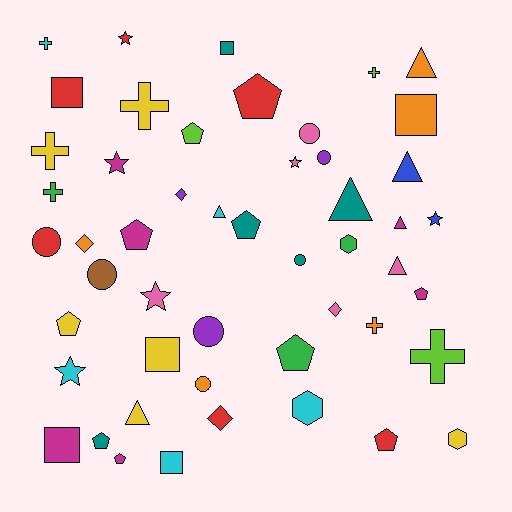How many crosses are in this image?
There are 7 crosses.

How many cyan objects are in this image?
There are 5 cyan objects.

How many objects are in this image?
There are 50 objects.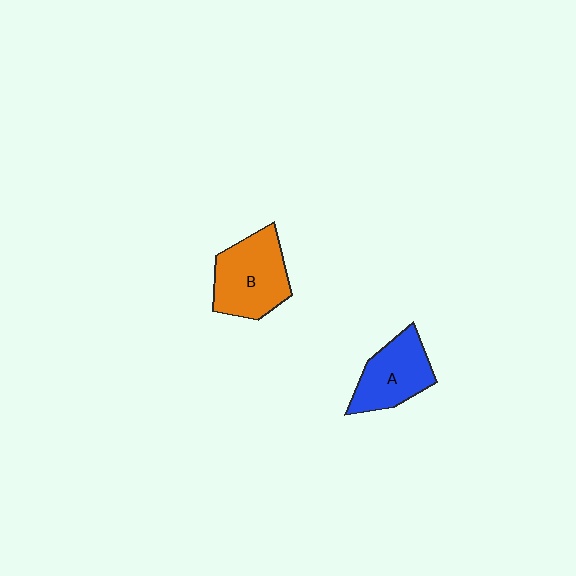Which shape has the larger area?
Shape B (orange).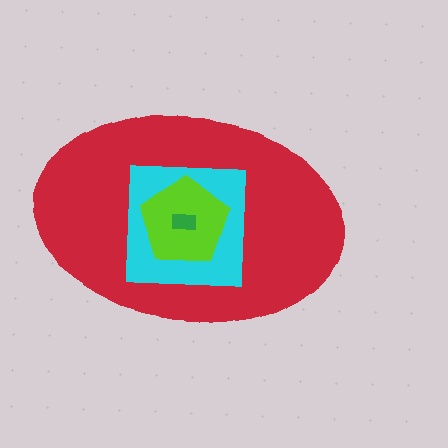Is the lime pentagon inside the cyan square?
Yes.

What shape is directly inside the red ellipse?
The cyan square.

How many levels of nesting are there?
4.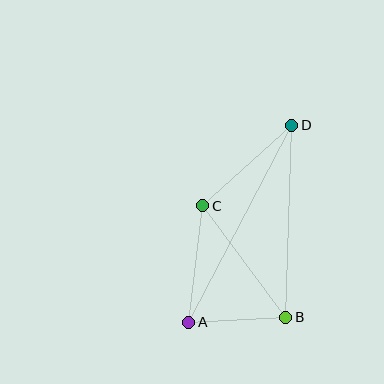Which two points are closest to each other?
Points A and B are closest to each other.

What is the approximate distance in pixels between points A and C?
The distance between A and C is approximately 118 pixels.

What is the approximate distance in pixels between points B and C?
The distance between B and C is approximately 139 pixels.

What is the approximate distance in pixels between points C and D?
The distance between C and D is approximately 120 pixels.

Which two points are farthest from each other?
Points A and D are farthest from each other.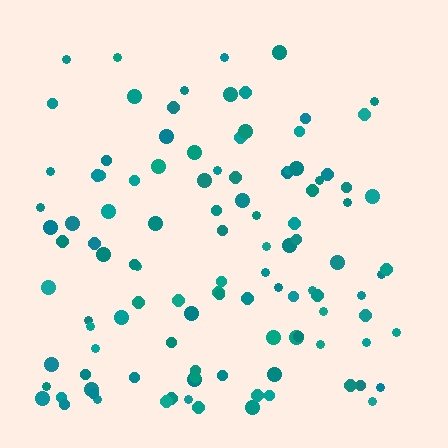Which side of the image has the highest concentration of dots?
The bottom.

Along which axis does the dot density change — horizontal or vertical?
Vertical.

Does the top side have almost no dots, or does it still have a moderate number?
Still a moderate number, just noticeably fewer than the bottom.